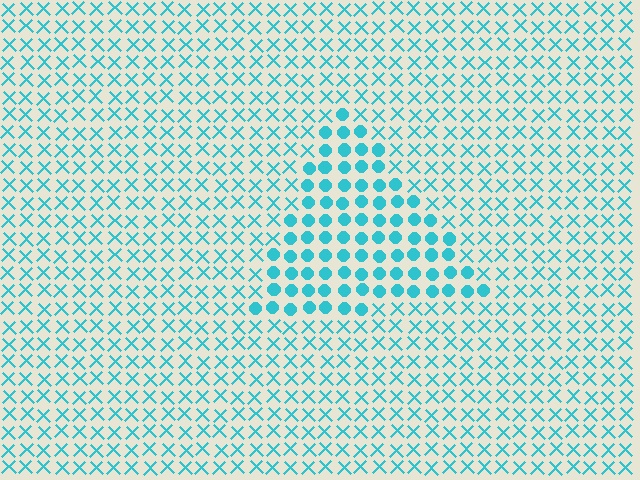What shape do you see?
I see a triangle.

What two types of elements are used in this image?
The image uses circles inside the triangle region and X marks outside it.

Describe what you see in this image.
The image is filled with small cyan elements arranged in a uniform grid. A triangle-shaped region contains circles, while the surrounding area contains X marks. The boundary is defined purely by the change in element shape.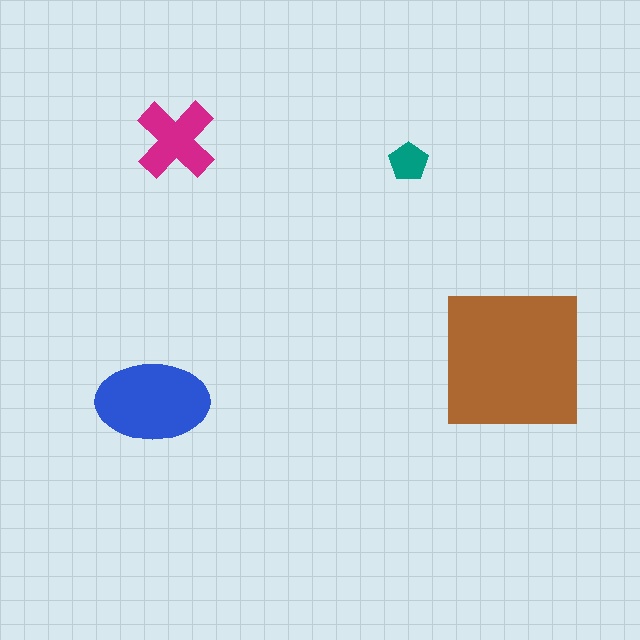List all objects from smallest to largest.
The teal pentagon, the magenta cross, the blue ellipse, the brown square.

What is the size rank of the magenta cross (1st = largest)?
3rd.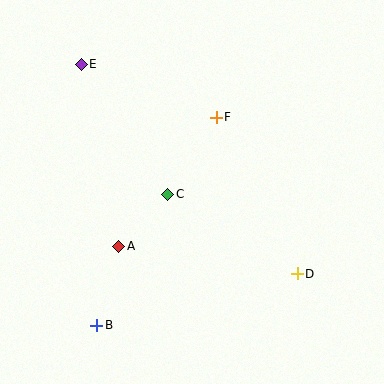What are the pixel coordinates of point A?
Point A is at (119, 246).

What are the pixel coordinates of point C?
Point C is at (168, 195).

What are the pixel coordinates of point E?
Point E is at (81, 64).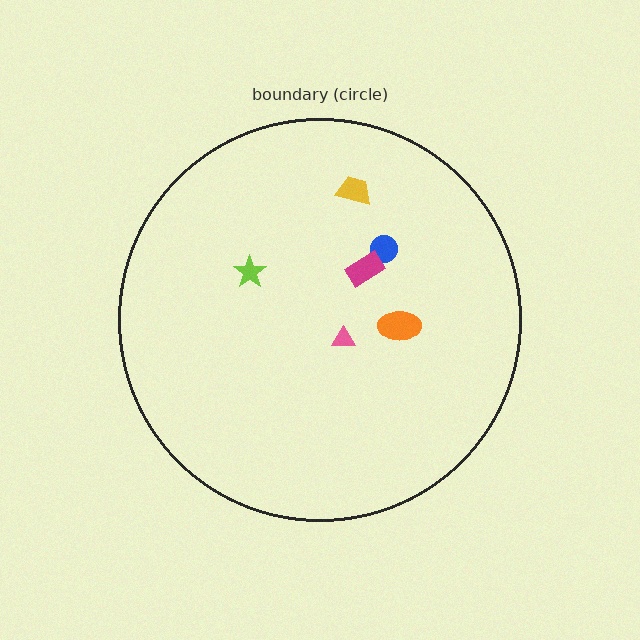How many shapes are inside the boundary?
6 inside, 0 outside.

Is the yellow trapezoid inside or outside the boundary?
Inside.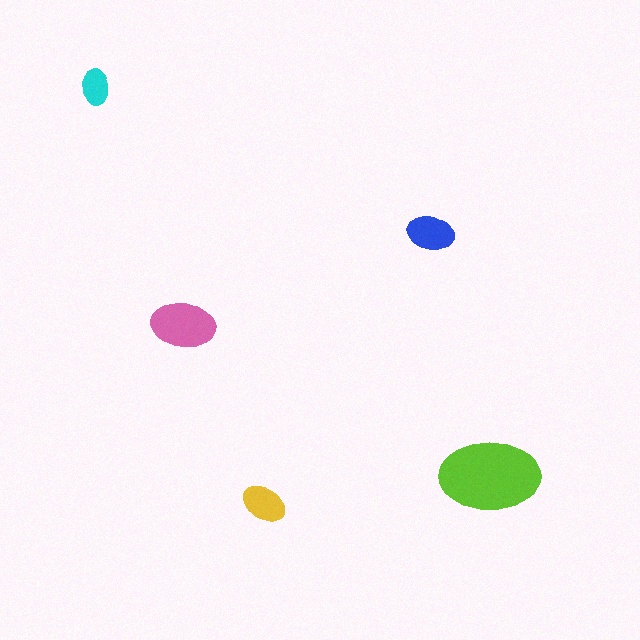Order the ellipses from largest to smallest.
the lime one, the pink one, the blue one, the yellow one, the cyan one.